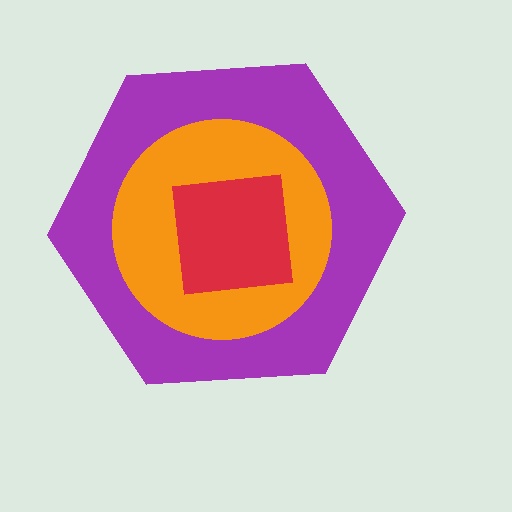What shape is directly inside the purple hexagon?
The orange circle.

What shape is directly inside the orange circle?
The red square.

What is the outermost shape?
The purple hexagon.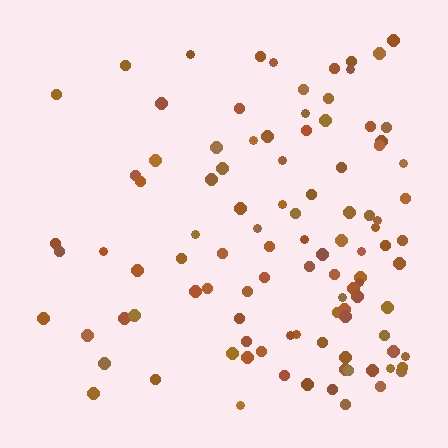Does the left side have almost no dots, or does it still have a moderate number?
Still a moderate number, just noticeably fewer than the right.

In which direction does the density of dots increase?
From left to right, with the right side densest.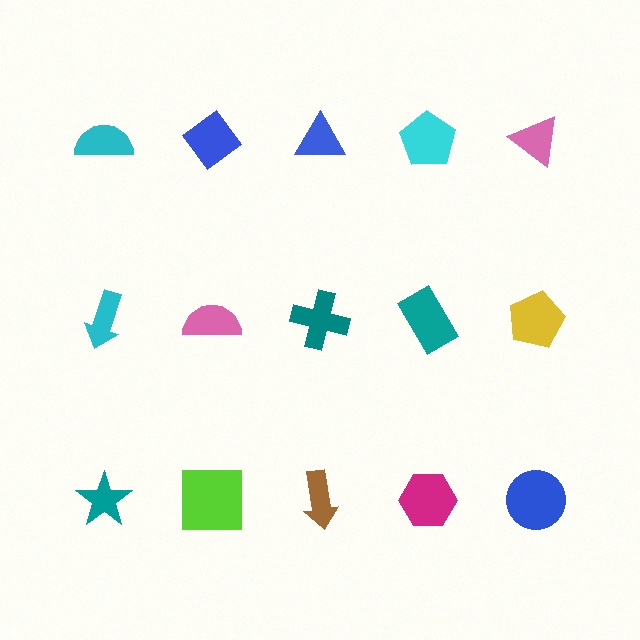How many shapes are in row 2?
5 shapes.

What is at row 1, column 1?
A cyan semicircle.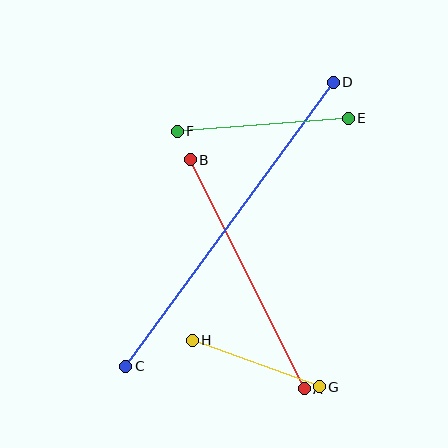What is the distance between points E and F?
The distance is approximately 171 pixels.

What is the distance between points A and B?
The distance is approximately 256 pixels.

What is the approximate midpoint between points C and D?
The midpoint is at approximately (230, 224) pixels.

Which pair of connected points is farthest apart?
Points C and D are farthest apart.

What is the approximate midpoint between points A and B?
The midpoint is at approximately (247, 274) pixels.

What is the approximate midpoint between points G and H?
The midpoint is at approximately (256, 363) pixels.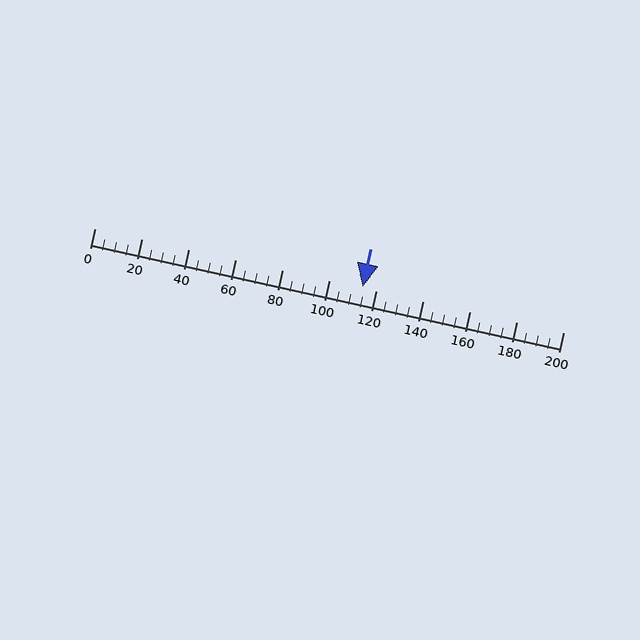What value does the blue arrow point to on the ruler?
The blue arrow points to approximately 114.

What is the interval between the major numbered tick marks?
The major tick marks are spaced 20 units apart.